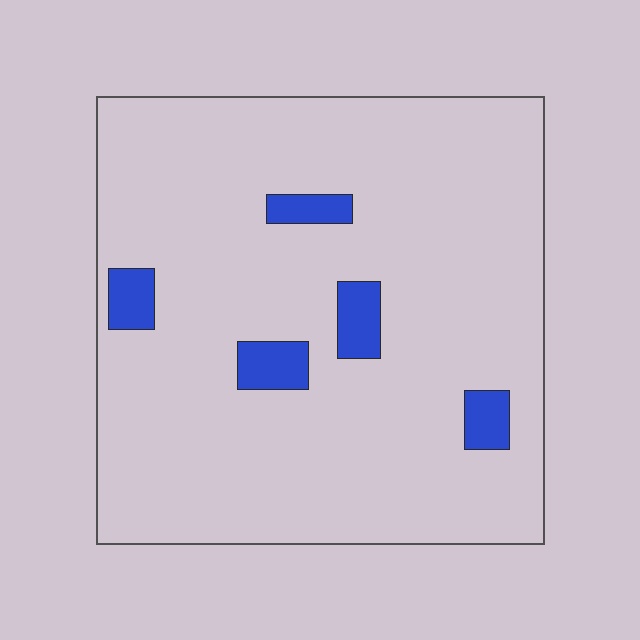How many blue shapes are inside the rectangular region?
5.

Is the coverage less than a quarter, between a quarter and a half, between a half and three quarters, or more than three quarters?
Less than a quarter.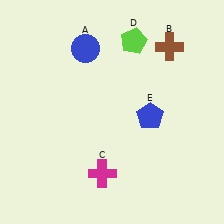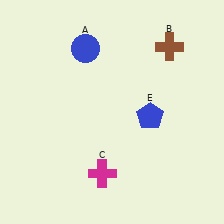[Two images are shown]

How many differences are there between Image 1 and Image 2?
There is 1 difference between the two images.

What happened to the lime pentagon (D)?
The lime pentagon (D) was removed in Image 2. It was in the top-right area of Image 1.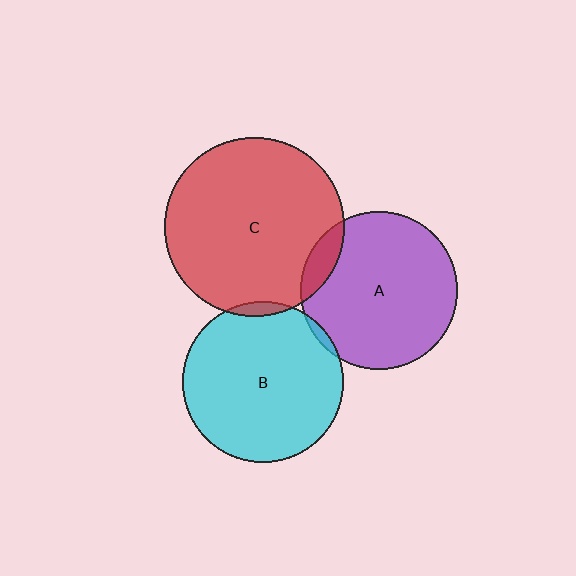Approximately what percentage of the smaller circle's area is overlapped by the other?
Approximately 10%.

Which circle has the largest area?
Circle C (red).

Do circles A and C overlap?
Yes.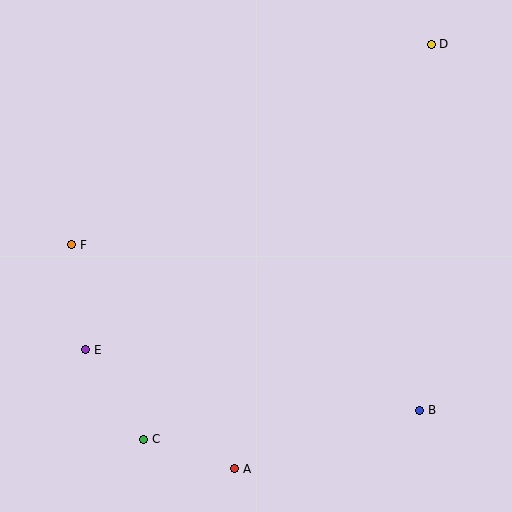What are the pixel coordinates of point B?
Point B is at (420, 410).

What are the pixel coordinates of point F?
Point F is at (72, 245).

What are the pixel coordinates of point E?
Point E is at (86, 350).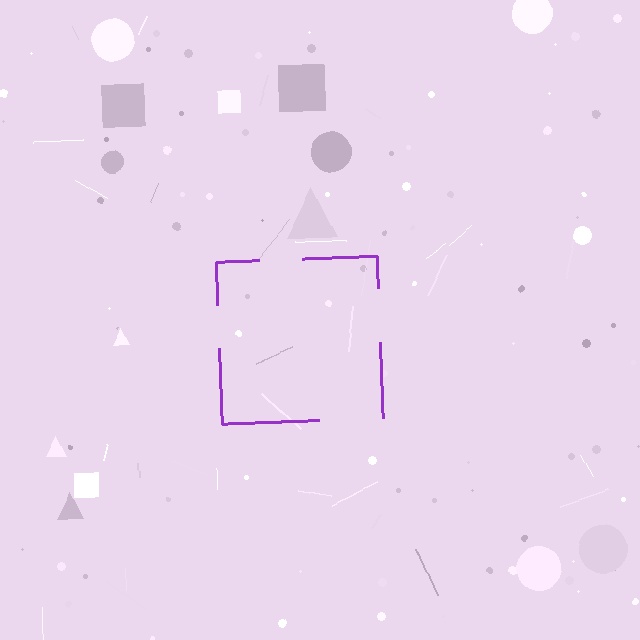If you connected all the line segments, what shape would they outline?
They would outline a square.